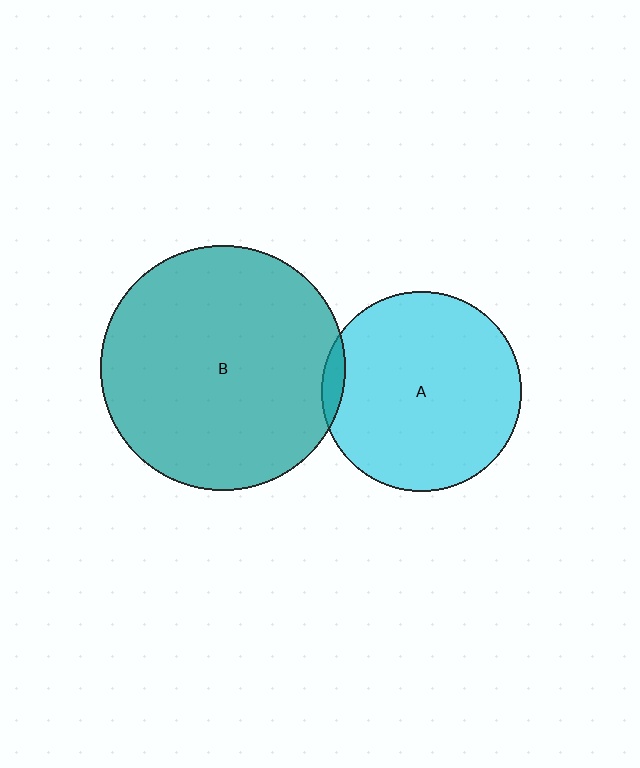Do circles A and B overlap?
Yes.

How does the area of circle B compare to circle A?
Approximately 1.5 times.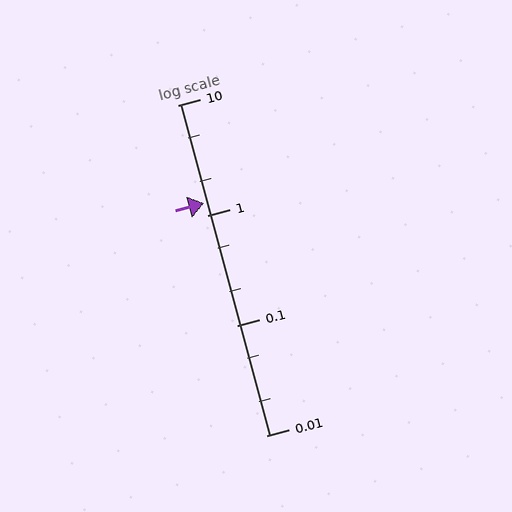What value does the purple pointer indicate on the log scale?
The pointer indicates approximately 1.3.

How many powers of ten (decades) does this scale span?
The scale spans 3 decades, from 0.01 to 10.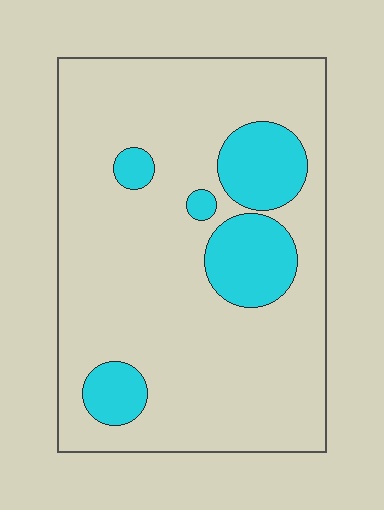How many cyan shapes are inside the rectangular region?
5.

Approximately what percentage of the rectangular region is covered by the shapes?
Approximately 20%.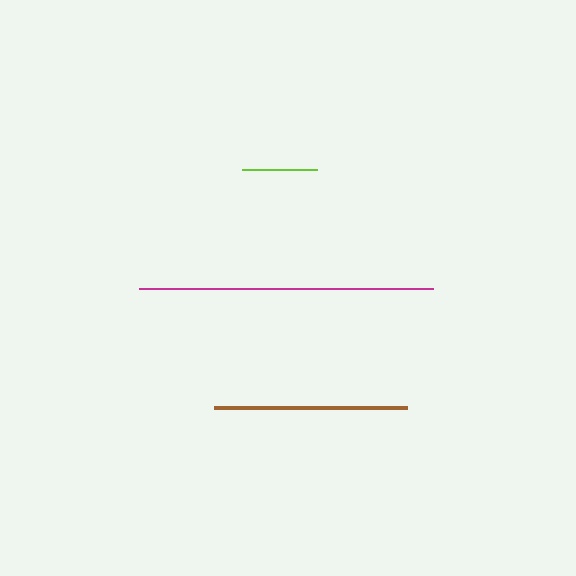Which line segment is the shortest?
The lime line is the shortest at approximately 75 pixels.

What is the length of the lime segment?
The lime segment is approximately 75 pixels long.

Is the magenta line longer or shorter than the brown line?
The magenta line is longer than the brown line.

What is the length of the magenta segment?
The magenta segment is approximately 294 pixels long.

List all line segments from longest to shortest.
From longest to shortest: magenta, brown, lime.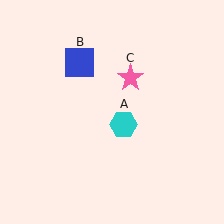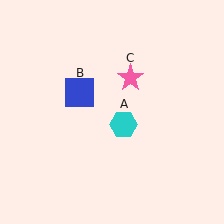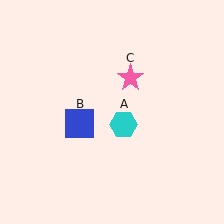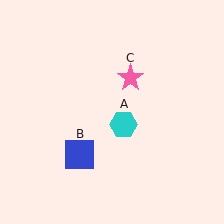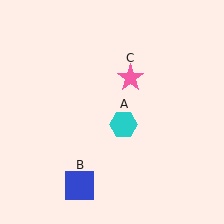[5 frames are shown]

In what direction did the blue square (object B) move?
The blue square (object B) moved down.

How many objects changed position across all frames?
1 object changed position: blue square (object B).